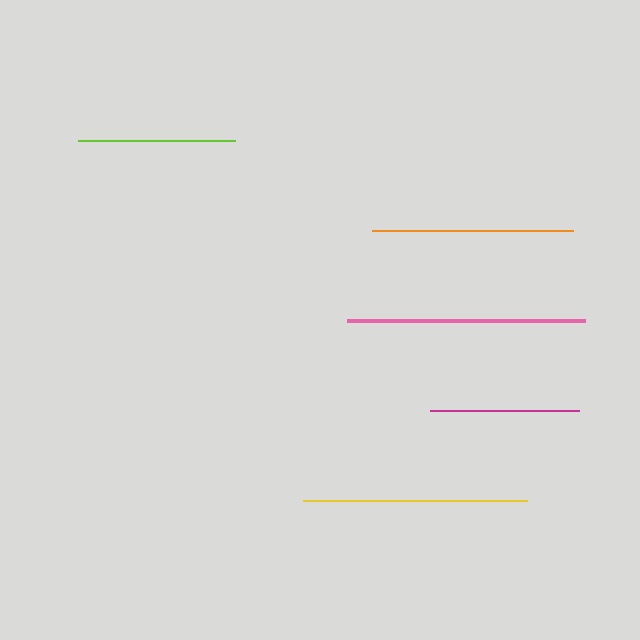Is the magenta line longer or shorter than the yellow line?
The yellow line is longer than the magenta line.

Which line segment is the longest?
The pink line is the longest at approximately 238 pixels.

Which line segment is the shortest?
The magenta line is the shortest at approximately 148 pixels.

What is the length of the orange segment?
The orange segment is approximately 202 pixels long.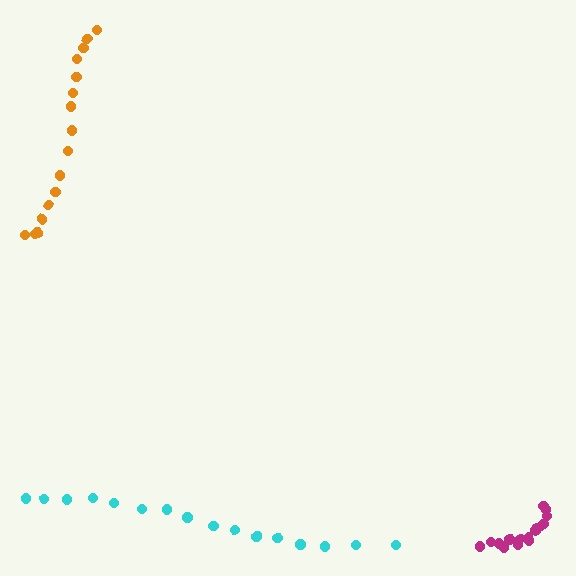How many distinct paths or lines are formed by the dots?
There are 3 distinct paths.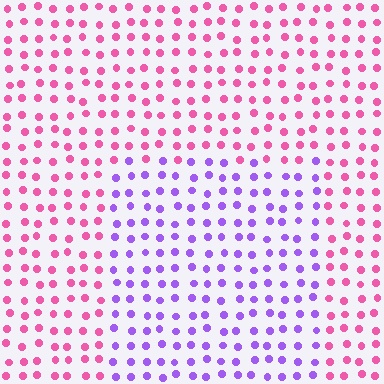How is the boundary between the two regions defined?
The boundary is defined purely by a slight shift in hue (about 59 degrees). Spacing, size, and orientation are identical on both sides.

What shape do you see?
I see a rectangle.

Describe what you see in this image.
The image is filled with small pink elements in a uniform arrangement. A rectangle-shaped region is visible where the elements are tinted to a slightly different hue, forming a subtle color boundary.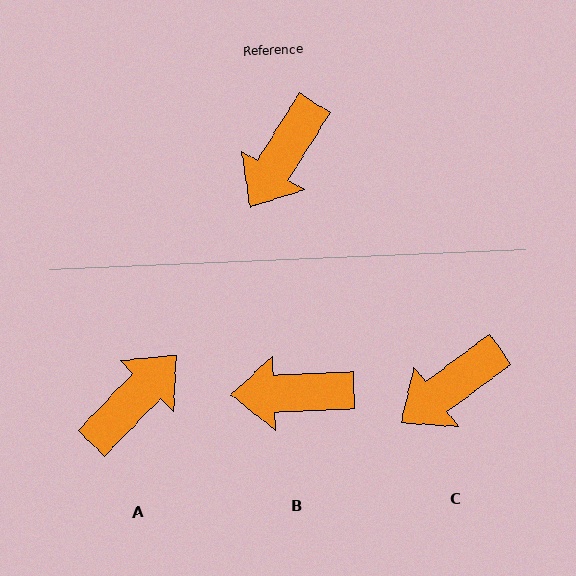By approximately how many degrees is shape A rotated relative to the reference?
Approximately 168 degrees counter-clockwise.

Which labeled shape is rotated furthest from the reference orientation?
A, about 168 degrees away.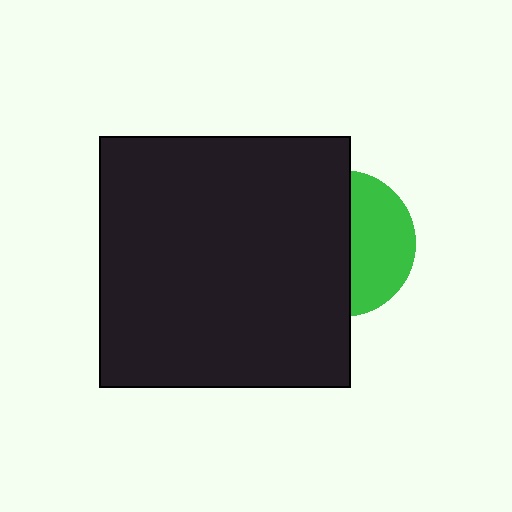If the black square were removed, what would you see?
You would see the complete green circle.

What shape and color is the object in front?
The object in front is a black square.